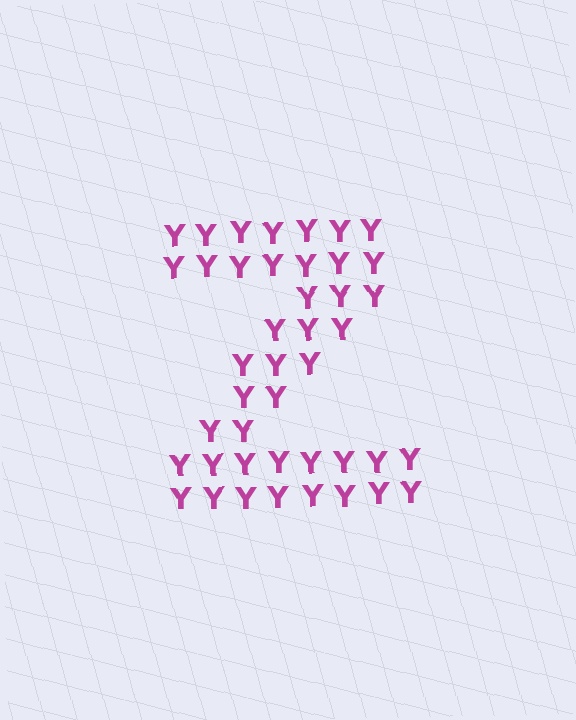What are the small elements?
The small elements are letter Y's.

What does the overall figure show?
The overall figure shows the letter Z.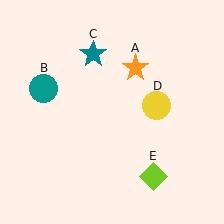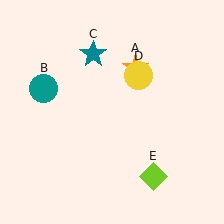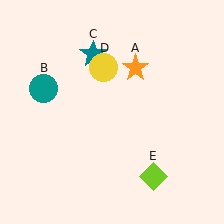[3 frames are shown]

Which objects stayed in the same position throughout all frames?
Orange star (object A) and teal circle (object B) and teal star (object C) and lime diamond (object E) remained stationary.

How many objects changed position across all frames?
1 object changed position: yellow circle (object D).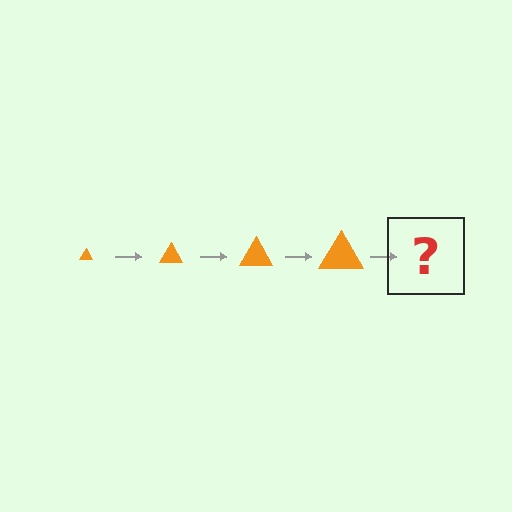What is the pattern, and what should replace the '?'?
The pattern is that the triangle gets progressively larger each step. The '?' should be an orange triangle, larger than the previous one.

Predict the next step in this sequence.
The next step is an orange triangle, larger than the previous one.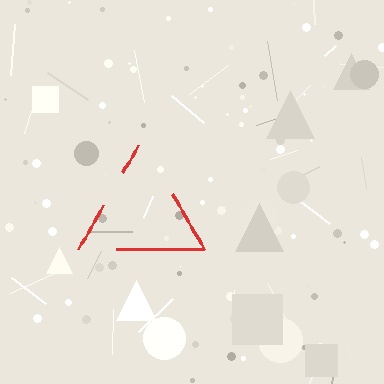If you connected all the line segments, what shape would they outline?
They would outline a triangle.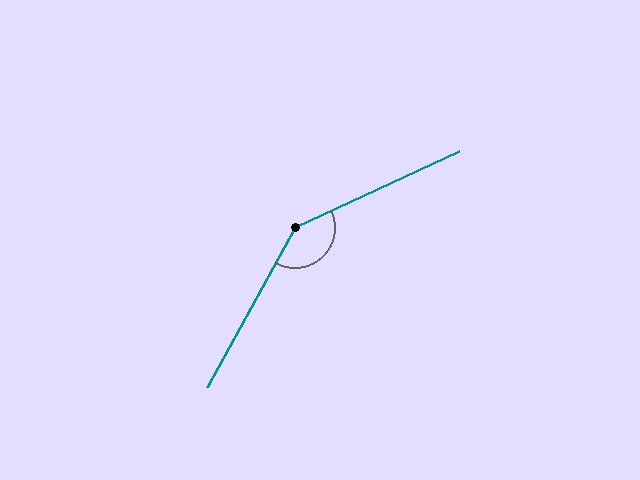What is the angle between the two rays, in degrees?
Approximately 144 degrees.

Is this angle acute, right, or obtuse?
It is obtuse.